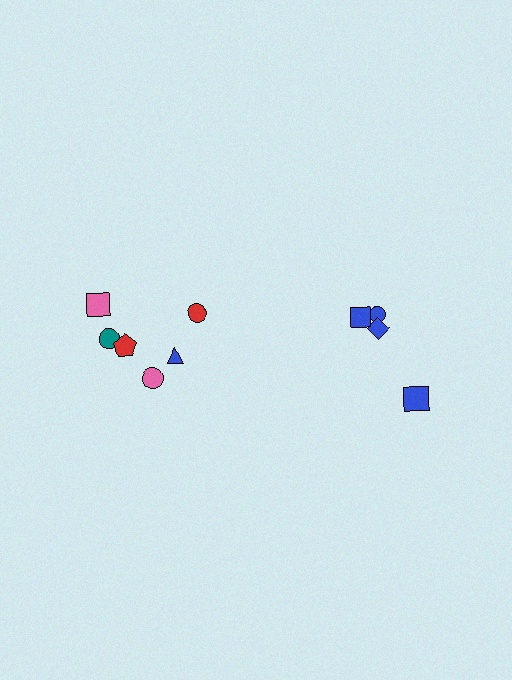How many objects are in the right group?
There are 4 objects.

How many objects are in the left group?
There are 6 objects.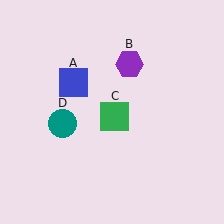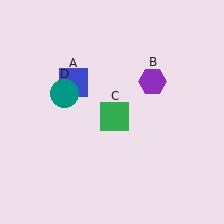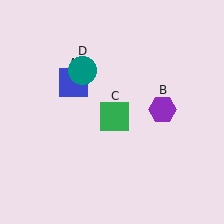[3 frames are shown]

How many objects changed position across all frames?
2 objects changed position: purple hexagon (object B), teal circle (object D).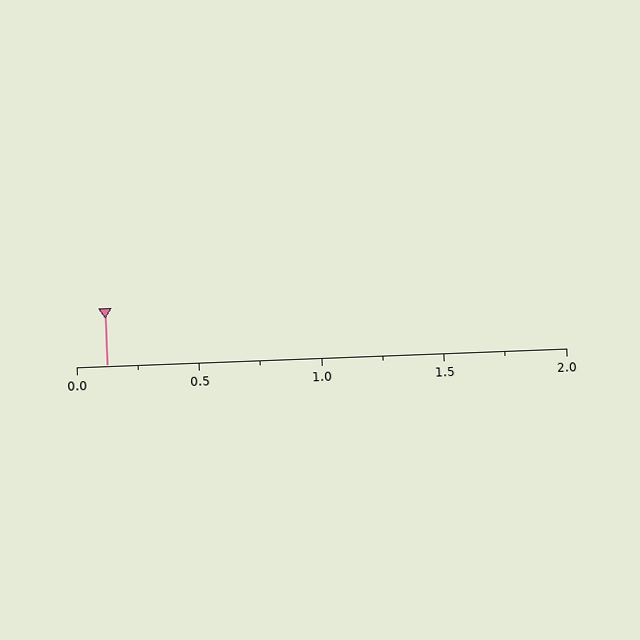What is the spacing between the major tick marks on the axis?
The major ticks are spaced 0.5 apart.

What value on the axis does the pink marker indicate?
The marker indicates approximately 0.12.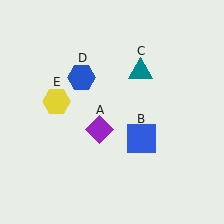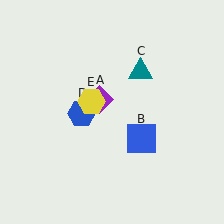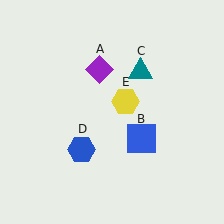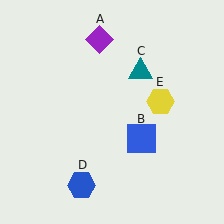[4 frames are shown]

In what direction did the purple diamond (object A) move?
The purple diamond (object A) moved up.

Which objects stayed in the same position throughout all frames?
Blue square (object B) and teal triangle (object C) remained stationary.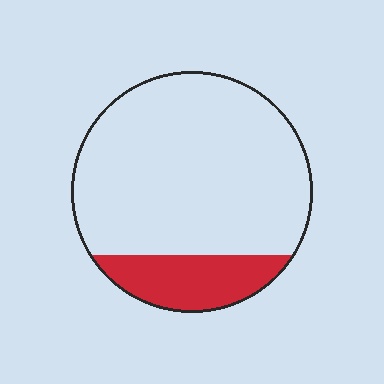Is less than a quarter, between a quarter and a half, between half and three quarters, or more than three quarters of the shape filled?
Less than a quarter.